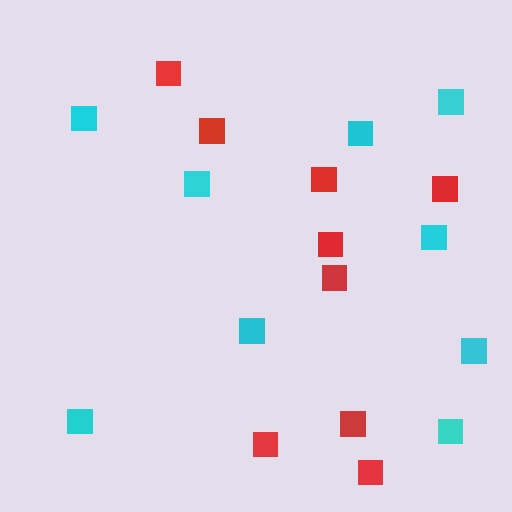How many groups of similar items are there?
There are 2 groups: one group of cyan squares (9) and one group of red squares (9).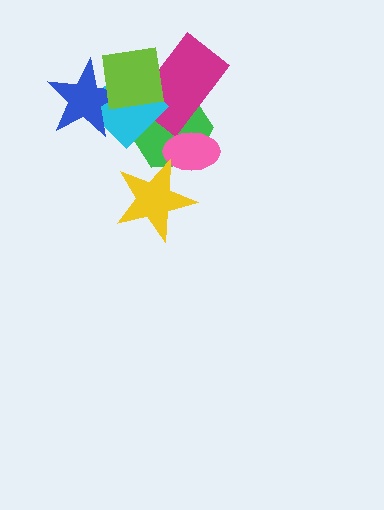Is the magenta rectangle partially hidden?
Yes, it is partially covered by another shape.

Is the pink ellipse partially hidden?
Yes, it is partially covered by another shape.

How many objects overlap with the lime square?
4 objects overlap with the lime square.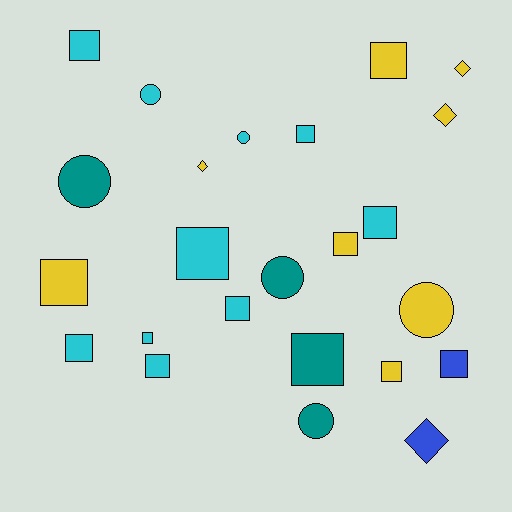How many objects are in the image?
There are 24 objects.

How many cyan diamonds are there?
There are no cyan diamonds.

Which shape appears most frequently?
Square, with 14 objects.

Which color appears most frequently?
Cyan, with 10 objects.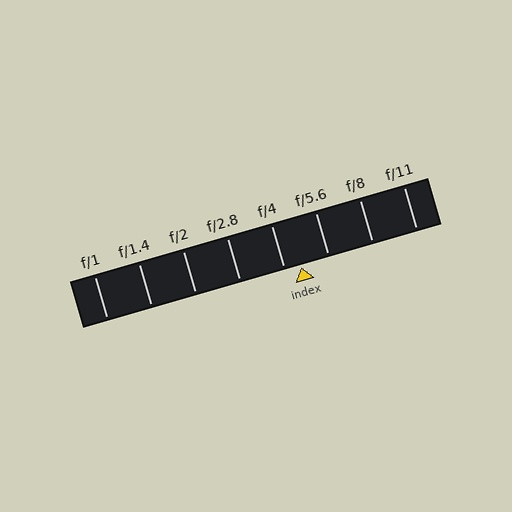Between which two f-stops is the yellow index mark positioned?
The index mark is between f/4 and f/5.6.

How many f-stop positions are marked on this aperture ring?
There are 8 f-stop positions marked.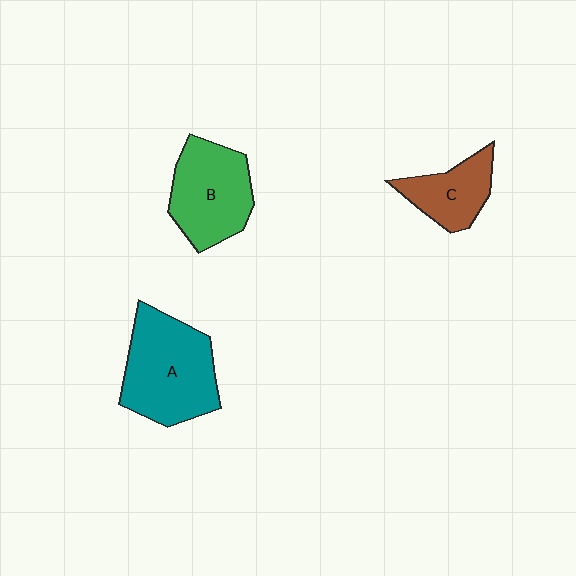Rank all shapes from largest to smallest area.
From largest to smallest: A (teal), B (green), C (brown).